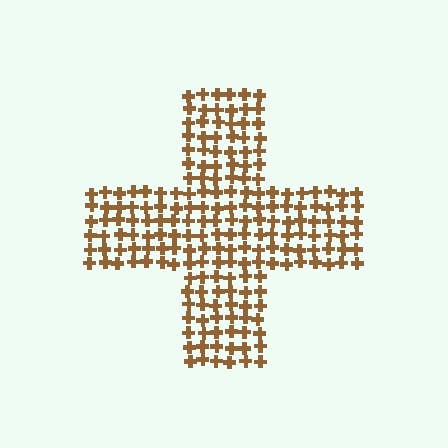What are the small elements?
The small elements are crosses.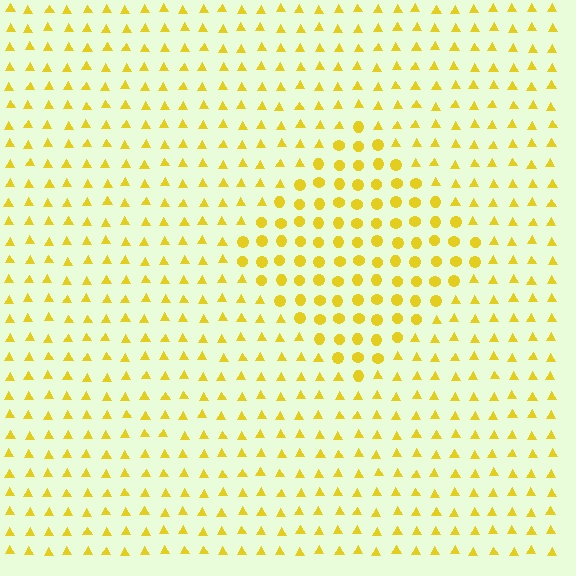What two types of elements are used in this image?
The image uses circles inside the diamond region and triangles outside it.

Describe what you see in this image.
The image is filled with small yellow elements arranged in a uniform grid. A diamond-shaped region contains circles, while the surrounding area contains triangles. The boundary is defined purely by the change in element shape.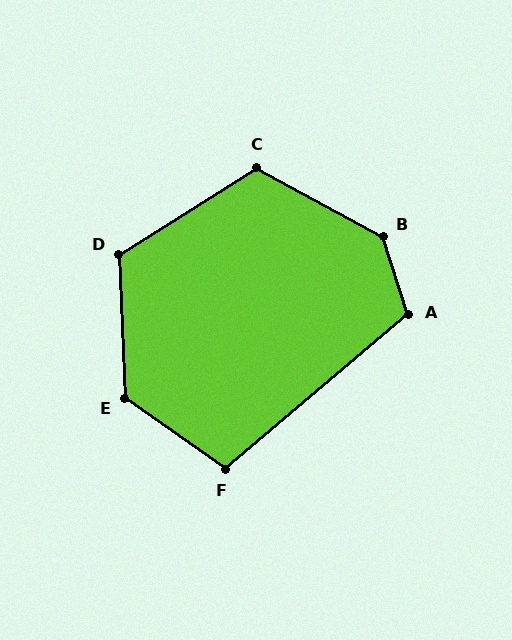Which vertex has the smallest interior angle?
F, at approximately 104 degrees.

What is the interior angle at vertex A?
Approximately 113 degrees (obtuse).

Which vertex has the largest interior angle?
B, at approximately 136 degrees.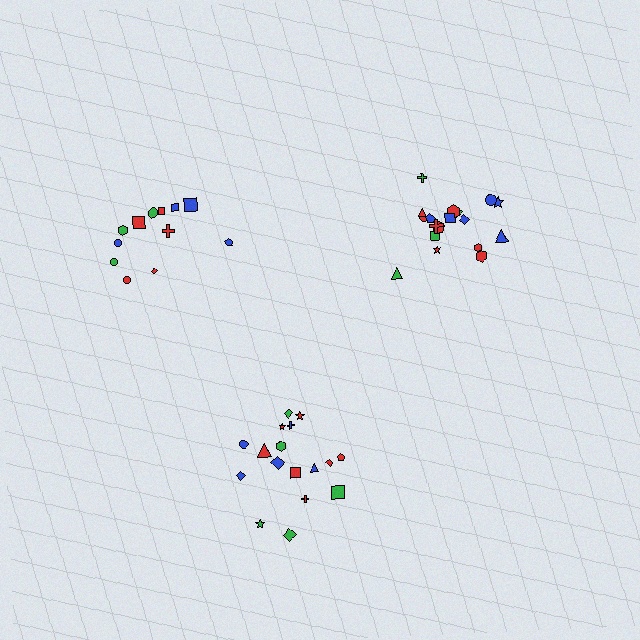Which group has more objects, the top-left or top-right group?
The top-right group.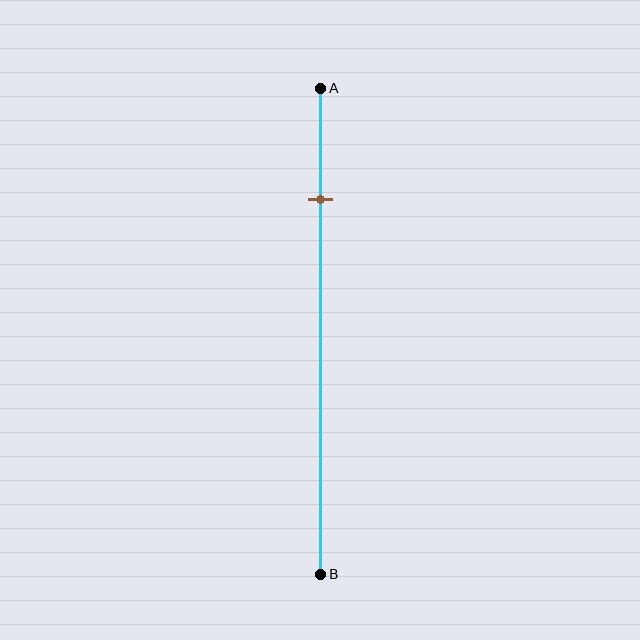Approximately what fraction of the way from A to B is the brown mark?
The brown mark is approximately 25% of the way from A to B.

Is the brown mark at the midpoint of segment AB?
No, the mark is at about 25% from A, not at the 50% midpoint.